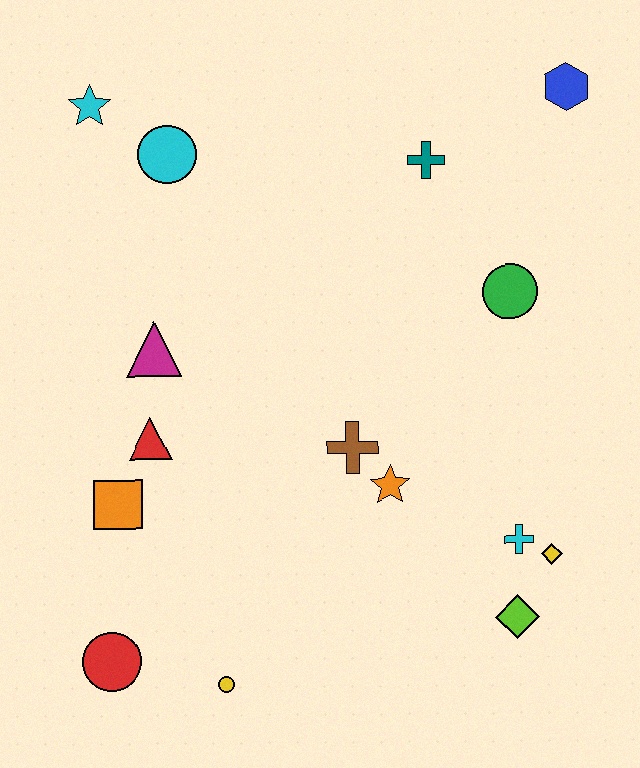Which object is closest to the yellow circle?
The red circle is closest to the yellow circle.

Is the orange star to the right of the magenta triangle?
Yes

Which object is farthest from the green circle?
The red circle is farthest from the green circle.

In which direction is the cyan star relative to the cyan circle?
The cyan star is to the left of the cyan circle.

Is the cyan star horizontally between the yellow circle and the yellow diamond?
No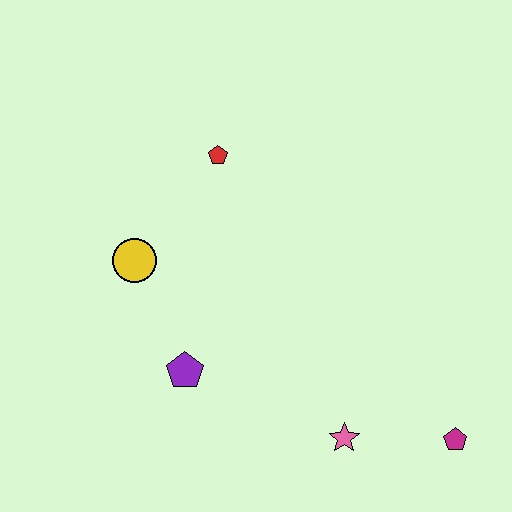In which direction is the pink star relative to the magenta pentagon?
The pink star is to the left of the magenta pentagon.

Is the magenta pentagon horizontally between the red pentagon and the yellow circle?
No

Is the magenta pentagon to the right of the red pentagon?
Yes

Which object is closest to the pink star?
The magenta pentagon is closest to the pink star.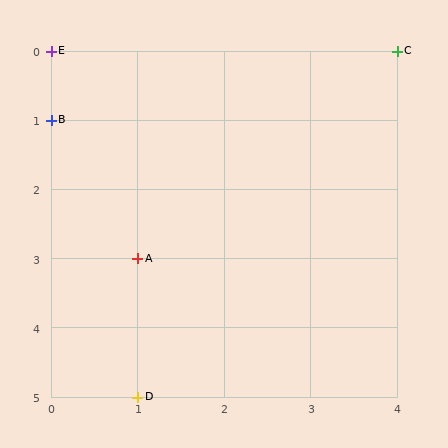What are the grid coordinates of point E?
Point E is at grid coordinates (0, 0).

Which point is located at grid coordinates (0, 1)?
Point B is at (0, 1).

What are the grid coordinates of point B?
Point B is at grid coordinates (0, 1).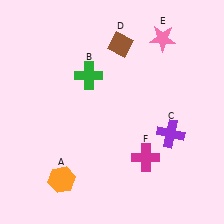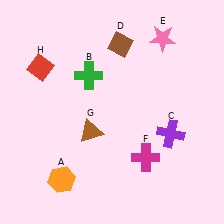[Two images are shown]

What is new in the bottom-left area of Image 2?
A brown triangle (G) was added in the bottom-left area of Image 2.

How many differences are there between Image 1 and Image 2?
There are 2 differences between the two images.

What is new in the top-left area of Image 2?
A red diamond (H) was added in the top-left area of Image 2.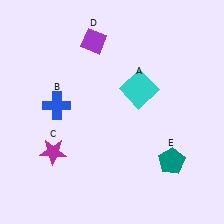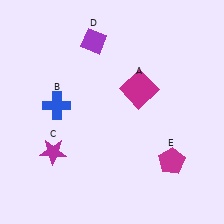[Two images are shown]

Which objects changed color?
A changed from cyan to magenta. E changed from teal to magenta.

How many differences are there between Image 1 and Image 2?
There are 2 differences between the two images.